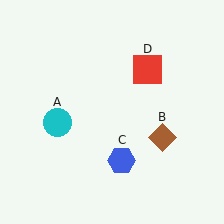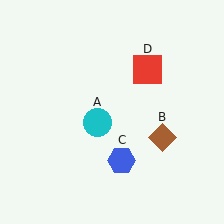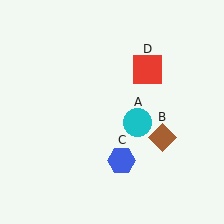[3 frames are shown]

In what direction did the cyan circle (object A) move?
The cyan circle (object A) moved right.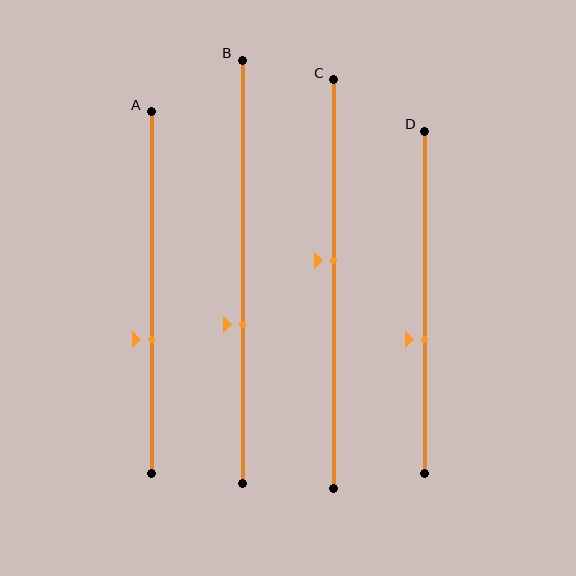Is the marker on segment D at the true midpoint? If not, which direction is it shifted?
No, the marker on segment D is shifted downward by about 11% of the segment length.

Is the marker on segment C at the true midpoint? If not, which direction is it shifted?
No, the marker on segment C is shifted upward by about 6% of the segment length.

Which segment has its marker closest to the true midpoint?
Segment C has its marker closest to the true midpoint.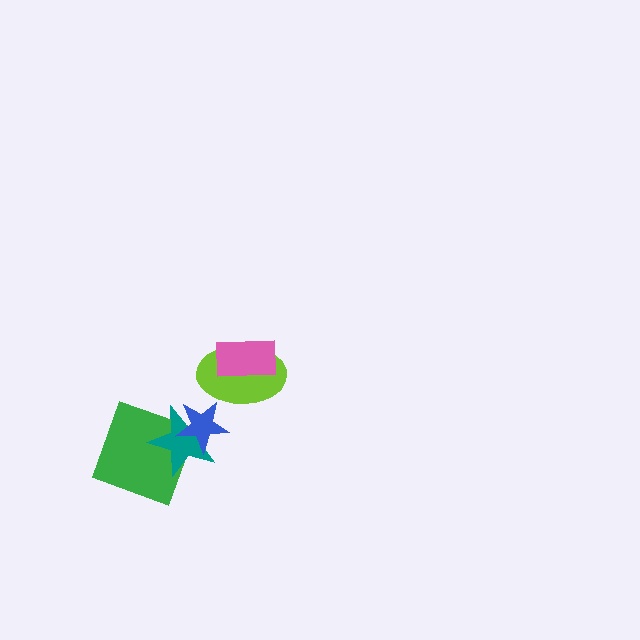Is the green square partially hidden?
Yes, it is partially covered by another shape.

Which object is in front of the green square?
The teal star is in front of the green square.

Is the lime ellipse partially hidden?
Yes, it is partially covered by another shape.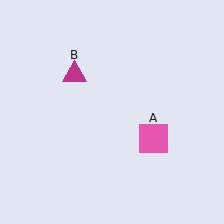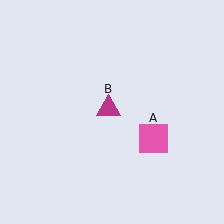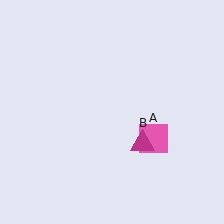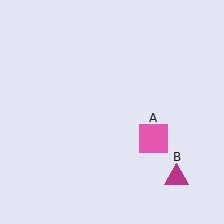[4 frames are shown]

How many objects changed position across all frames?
1 object changed position: magenta triangle (object B).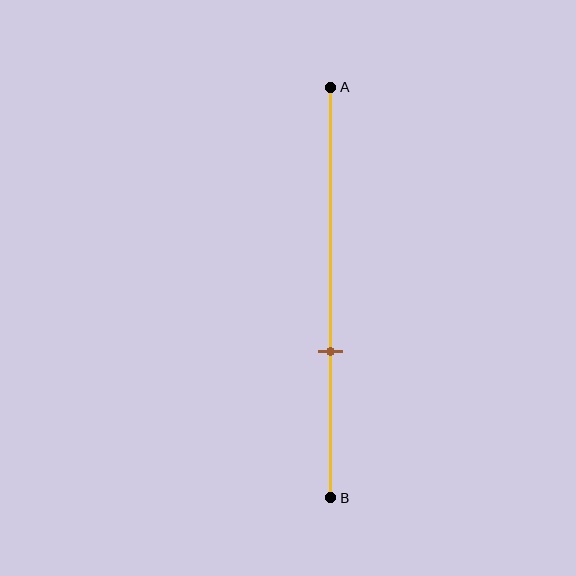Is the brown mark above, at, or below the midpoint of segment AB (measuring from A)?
The brown mark is below the midpoint of segment AB.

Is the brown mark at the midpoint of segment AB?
No, the mark is at about 65% from A, not at the 50% midpoint.